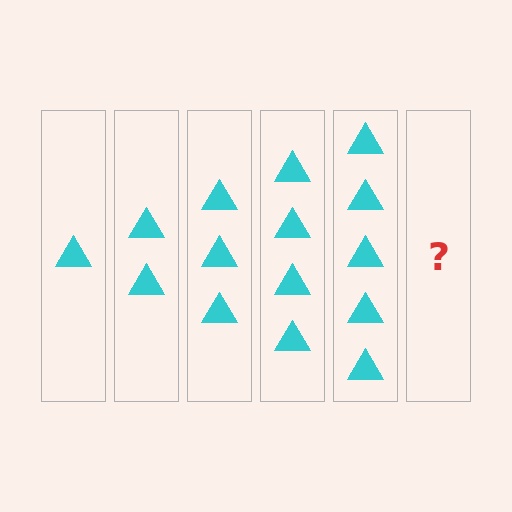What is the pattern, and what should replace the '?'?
The pattern is that each step adds one more triangle. The '?' should be 6 triangles.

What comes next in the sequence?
The next element should be 6 triangles.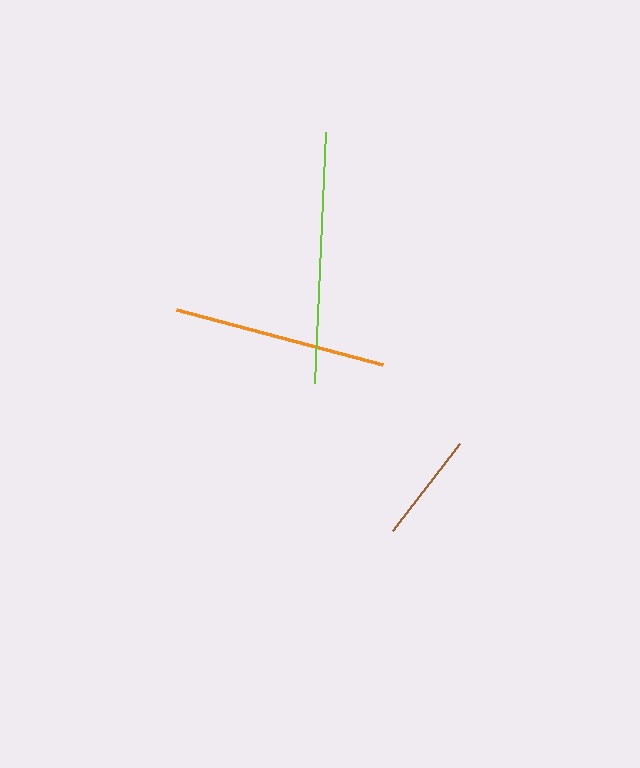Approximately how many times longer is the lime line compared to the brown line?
The lime line is approximately 2.3 times the length of the brown line.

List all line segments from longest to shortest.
From longest to shortest: lime, orange, brown.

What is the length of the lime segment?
The lime segment is approximately 252 pixels long.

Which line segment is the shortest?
The brown line is the shortest at approximately 111 pixels.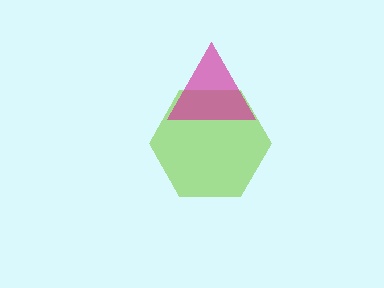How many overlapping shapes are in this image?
There are 2 overlapping shapes in the image.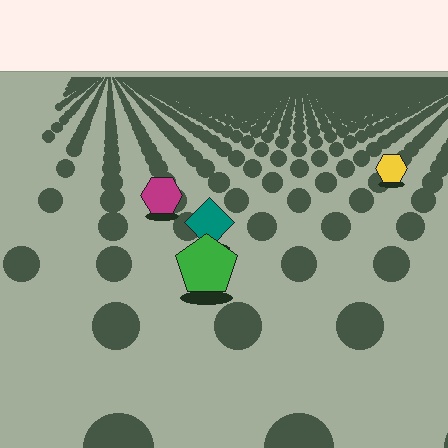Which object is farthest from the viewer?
The yellow hexagon is farthest from the viewer. It appears smaller and the ground texture around it is denser.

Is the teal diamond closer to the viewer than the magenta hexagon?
Yes. The teal diamond is closer — you can tell from the texture gradient: the ground texture is coarser near it.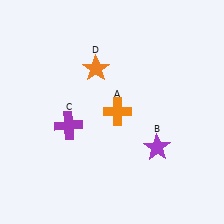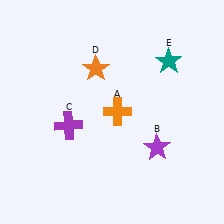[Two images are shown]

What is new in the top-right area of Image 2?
A teal star (E) was added in the top-right area of Image 2.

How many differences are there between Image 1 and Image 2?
There is 1 difference between the two images.